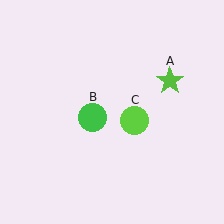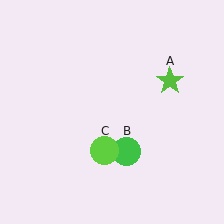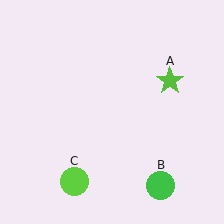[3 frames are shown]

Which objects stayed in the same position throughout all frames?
Lime star (object A) remained stationary.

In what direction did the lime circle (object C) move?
The lime circle (object C) moved down and to the left.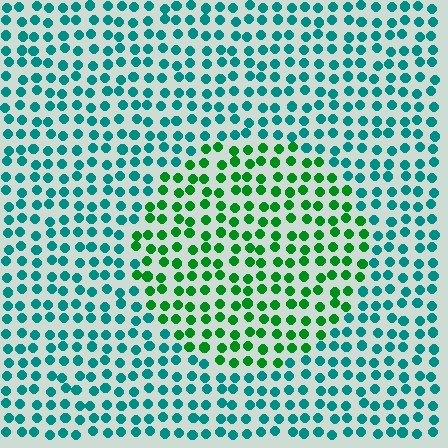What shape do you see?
I see a circle.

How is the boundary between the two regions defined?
The boundary is defined purely by a slight shift in hue (about 46 degrees). Spacing, size, and orientation are identical on both sides.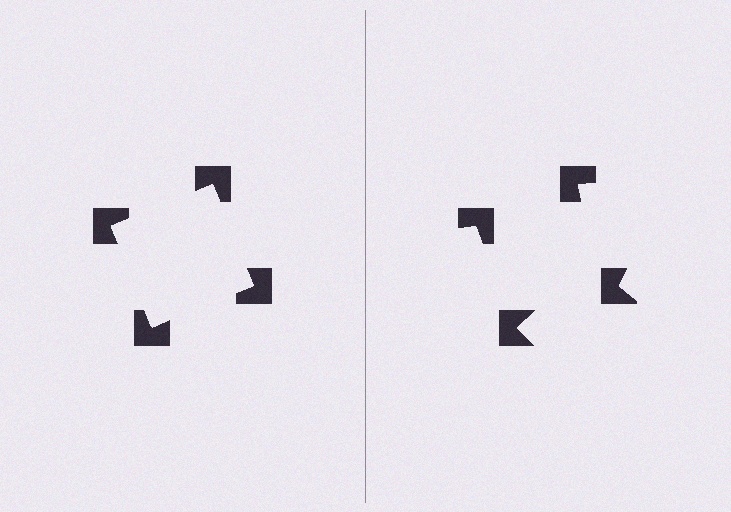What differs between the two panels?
The notched squares are positioned identically on both sides; only the wedge orientations differ. On the left they align to a square; on the right they are misaligned.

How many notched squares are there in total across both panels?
8 — 4 on each side.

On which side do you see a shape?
An illusory square appears on the left side. On the right side the wedge cuts are rotated, so no coherent shape forms.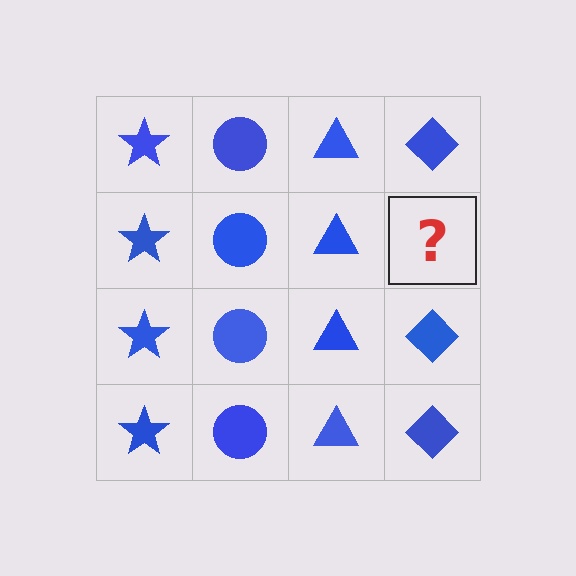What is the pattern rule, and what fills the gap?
The rule is that each column has a consistent shape. The gap should be filled with a blue diamond.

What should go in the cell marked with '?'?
The missing cell should contain a blue diamond.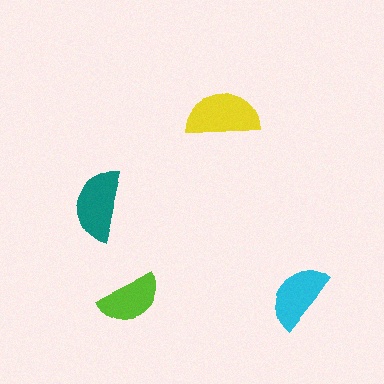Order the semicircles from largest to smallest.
the yellow one, the teal one, the cyan one, the lime one.